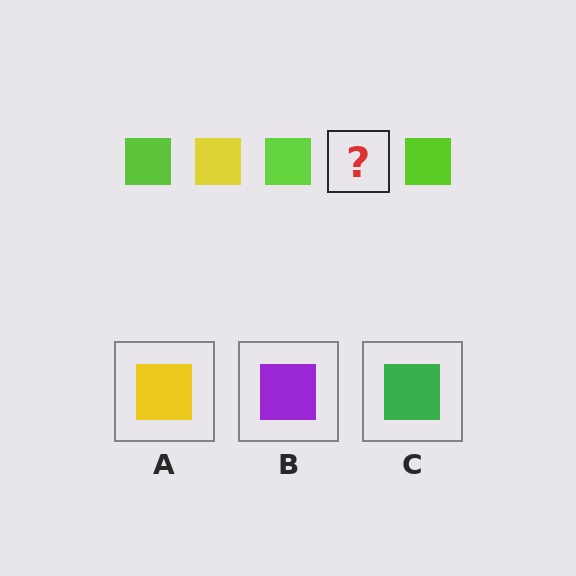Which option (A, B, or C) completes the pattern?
A.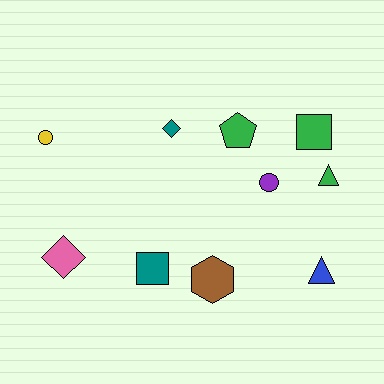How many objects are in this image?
There are 10 objects.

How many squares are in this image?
There are 2 squares.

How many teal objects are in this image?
There are 2 teal objects.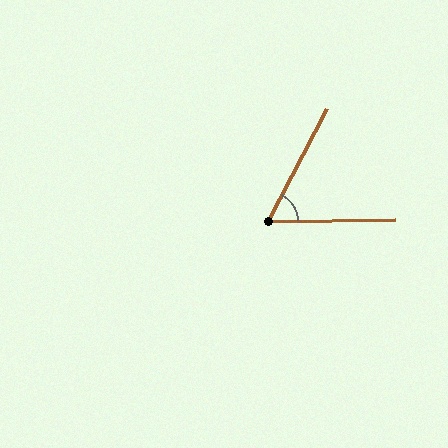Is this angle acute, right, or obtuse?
It is acute.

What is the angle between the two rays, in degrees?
Approximately 61 degrees.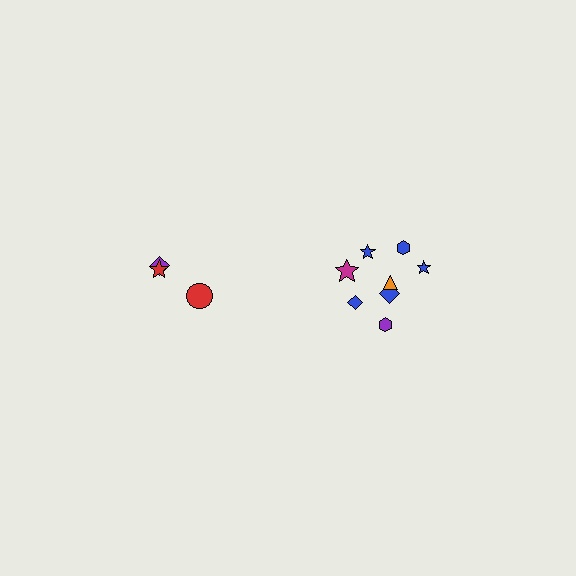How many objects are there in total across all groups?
There are 11 objects.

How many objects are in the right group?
There are 8 objects.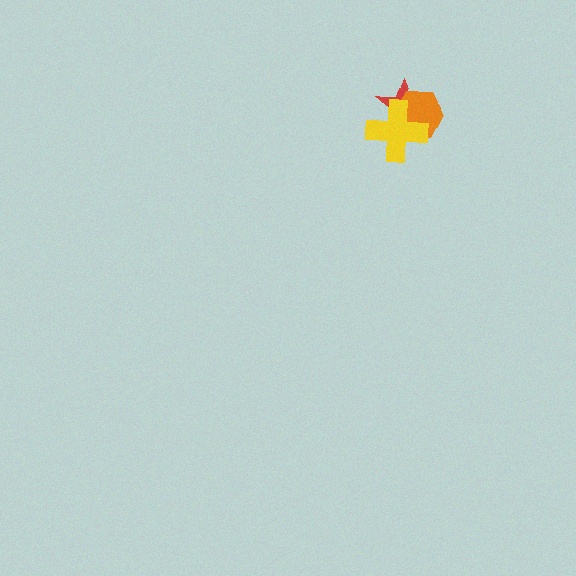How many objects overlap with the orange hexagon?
2 objects overlap with the orange hexagon.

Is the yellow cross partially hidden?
No, no other shape covers it.